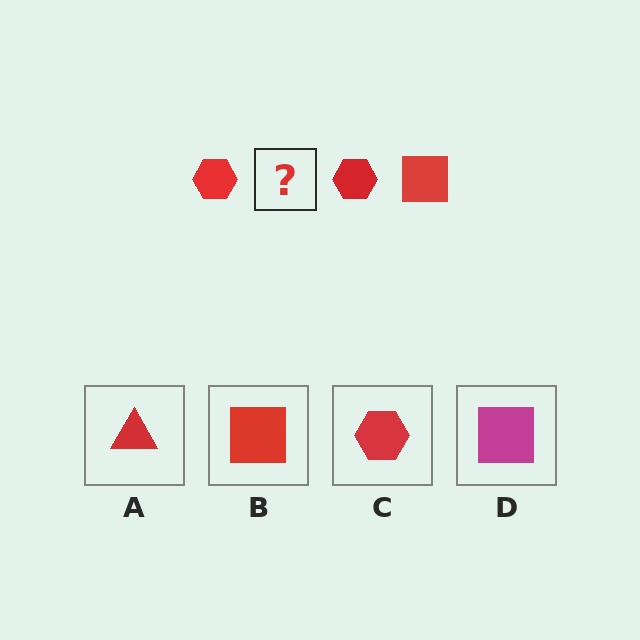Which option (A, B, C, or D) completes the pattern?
B.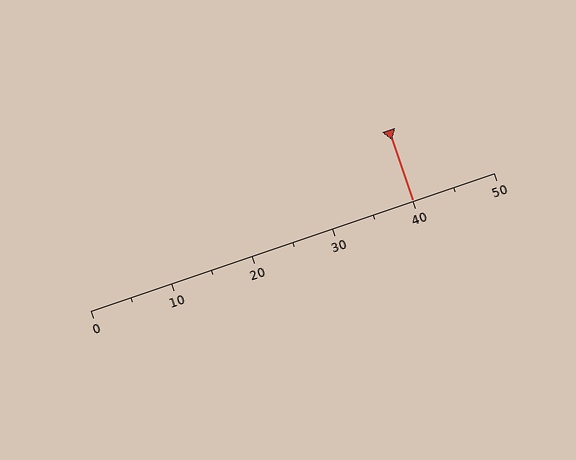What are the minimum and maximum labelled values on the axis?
The axis runs from 0 to 50.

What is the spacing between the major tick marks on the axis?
The major ticks are spaced 10 apart.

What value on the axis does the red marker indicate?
The marker indicates approximately 40.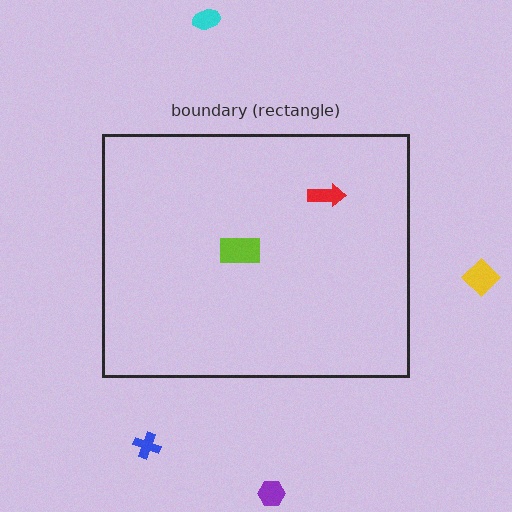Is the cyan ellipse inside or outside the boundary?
Outside.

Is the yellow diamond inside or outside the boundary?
Outside.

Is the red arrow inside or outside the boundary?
Inside.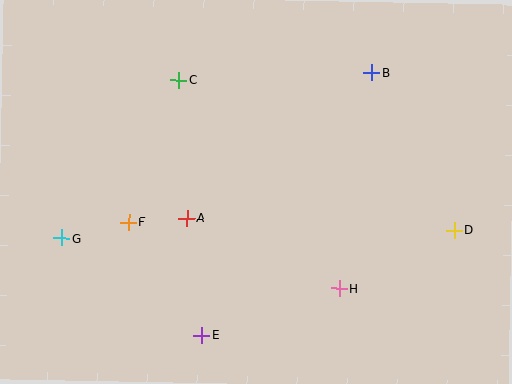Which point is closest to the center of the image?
Point A at (187, 218) is closest to the center.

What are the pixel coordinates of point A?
Point A is at (187, 218).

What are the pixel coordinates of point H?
Point H is at (339, 288).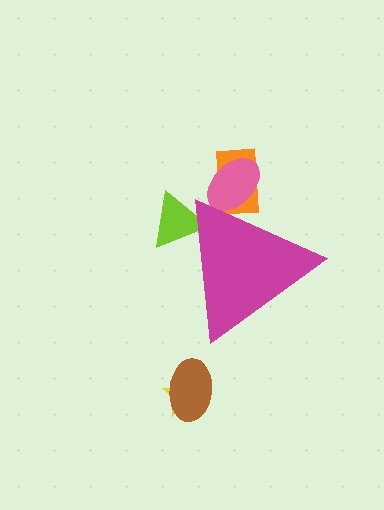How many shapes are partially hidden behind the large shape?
3 shapes are partially hidden.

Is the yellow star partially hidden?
No, the yellow star is fully visible.